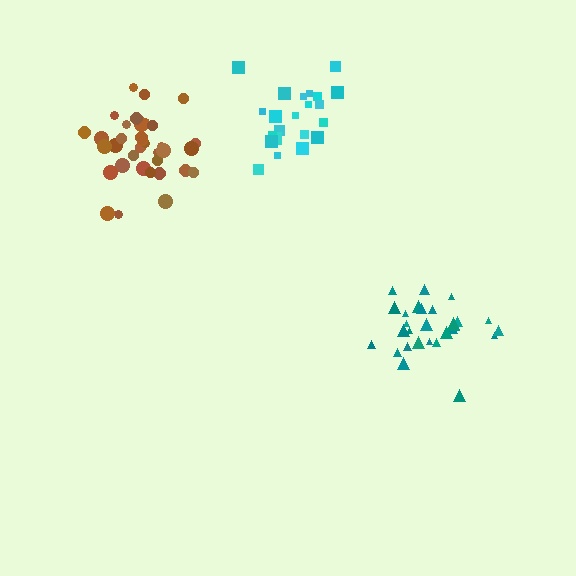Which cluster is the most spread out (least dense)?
Teal.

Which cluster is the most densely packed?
Brown.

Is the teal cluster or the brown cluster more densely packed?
Brown.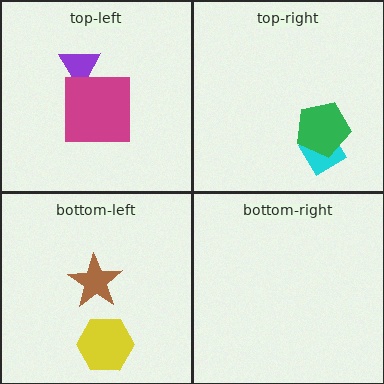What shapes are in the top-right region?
The cyan diamond, the green pentagon.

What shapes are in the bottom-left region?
The yellow hexagon, the brown star.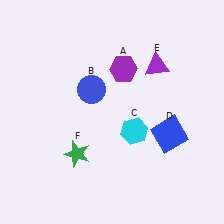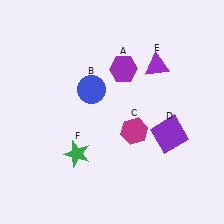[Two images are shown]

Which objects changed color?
C changed from cyan to magenta. D changed from blue to purple.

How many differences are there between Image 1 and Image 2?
There are 2 differences between the two images.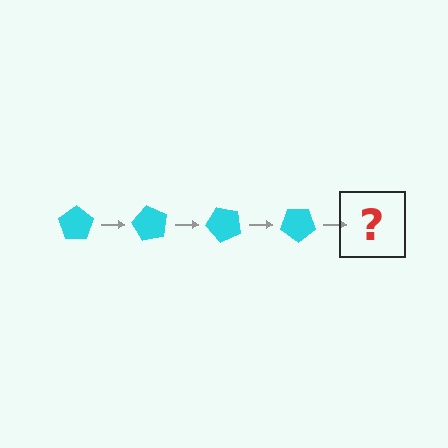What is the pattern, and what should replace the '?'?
The pattern is that the pentagon rotates 60 degrees each step. The '?' should be a cyan pentagon rotated 240 degrees.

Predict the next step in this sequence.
The next step is a cyan pentagon rotated 240 degrees.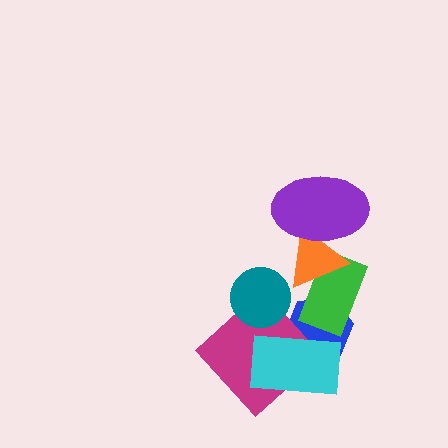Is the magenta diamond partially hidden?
Yes, it is partially covered by another shape.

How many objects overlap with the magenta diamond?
3 objects overlap with the magenta diamond.